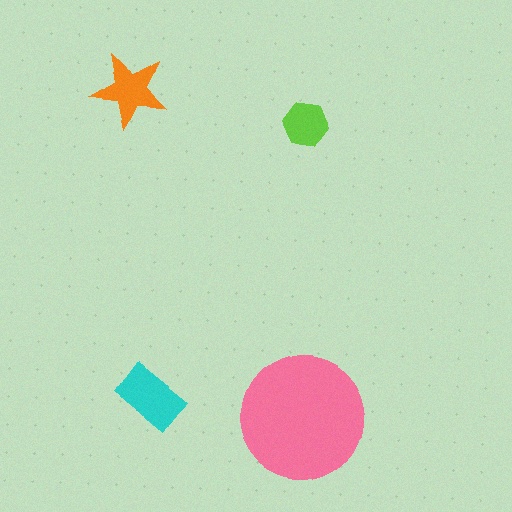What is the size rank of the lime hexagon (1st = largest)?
4th.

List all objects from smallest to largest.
The lime hexagon, the orange star, the cyan rectangle, the pink circle.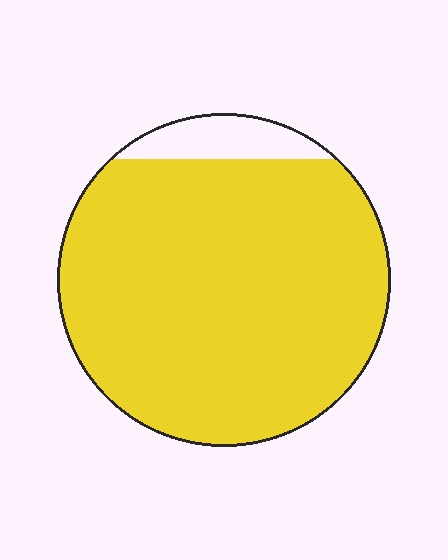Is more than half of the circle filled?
Yes.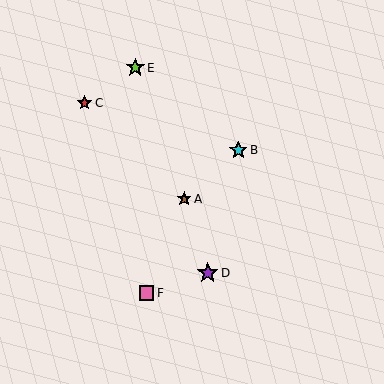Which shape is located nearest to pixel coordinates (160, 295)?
The pink square (labeled F) at (146, 293) is nearest to that location.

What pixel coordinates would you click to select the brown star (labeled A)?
Click at (184, 199) to select the brown star A.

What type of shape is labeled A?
Shape A is a brown star.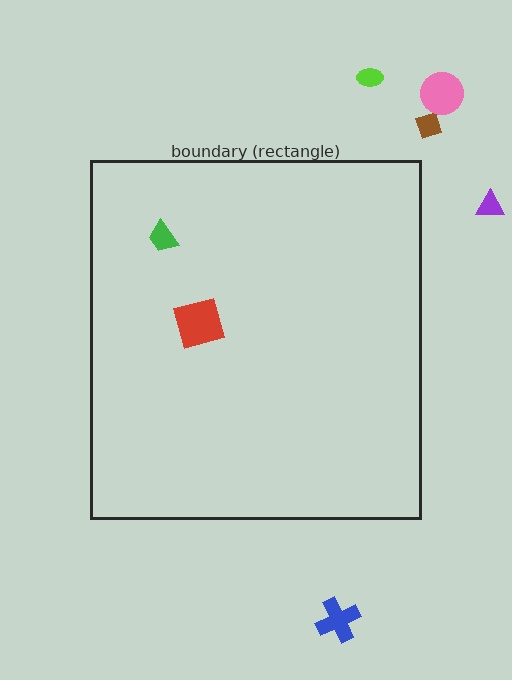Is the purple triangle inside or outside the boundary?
Outside.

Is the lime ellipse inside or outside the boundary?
Outside.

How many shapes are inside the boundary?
2 inside, 5 outside.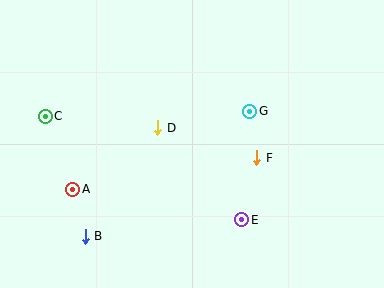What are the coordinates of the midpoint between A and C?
The midpoint between A and C is at (59, 153).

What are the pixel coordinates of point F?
Point F is at (257, 158).